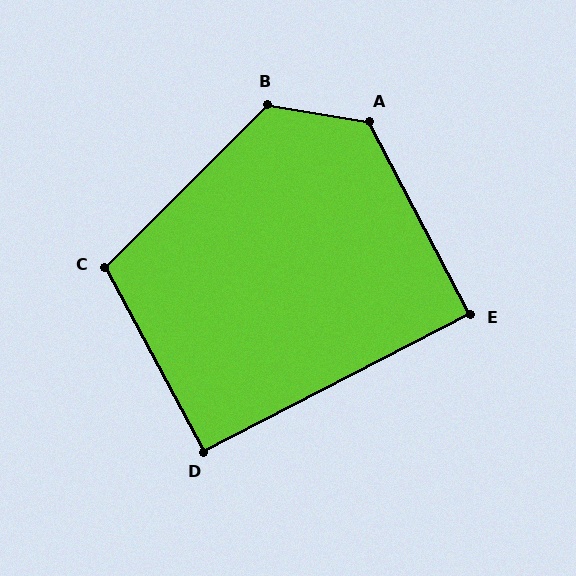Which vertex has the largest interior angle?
A, at approximately 128 degrees.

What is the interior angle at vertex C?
Approximately 107 degrees (obtuse).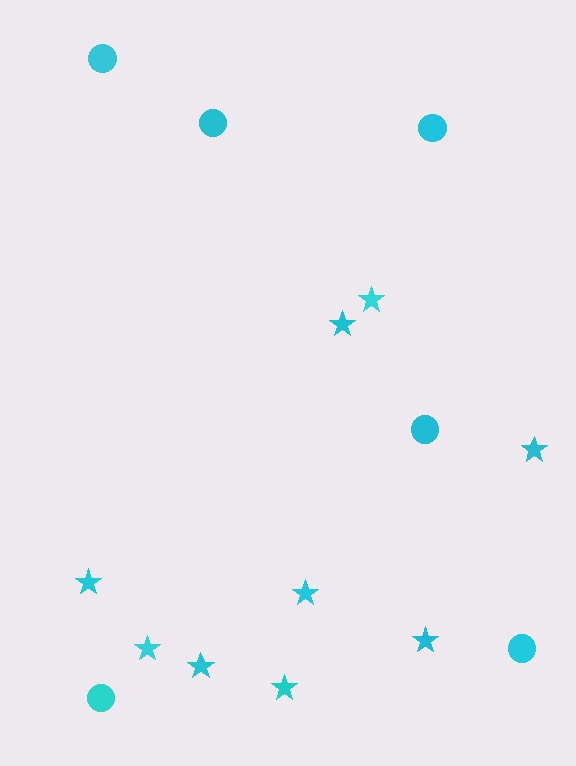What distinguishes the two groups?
There are 2 groups: one group of stars (9) and one group of circles (6).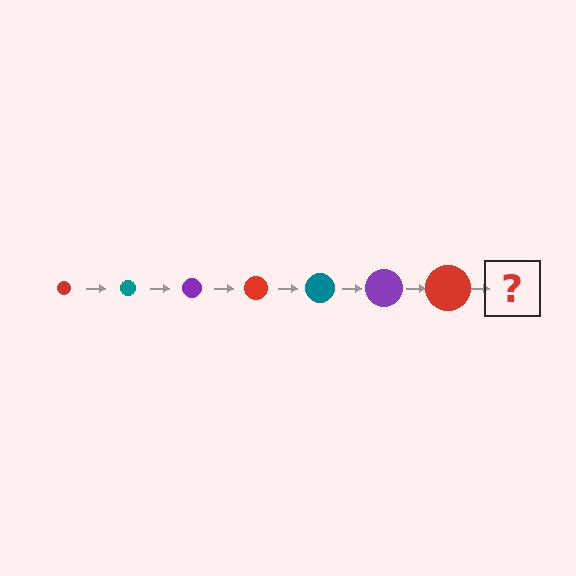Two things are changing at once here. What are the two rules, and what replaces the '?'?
The two rules are that the circle grows larger each step and the color cycles through red, teal, and purple. The '?' should be a teal circle, larger than the previous one.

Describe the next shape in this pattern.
It should be a teal circle, larger than the previous one.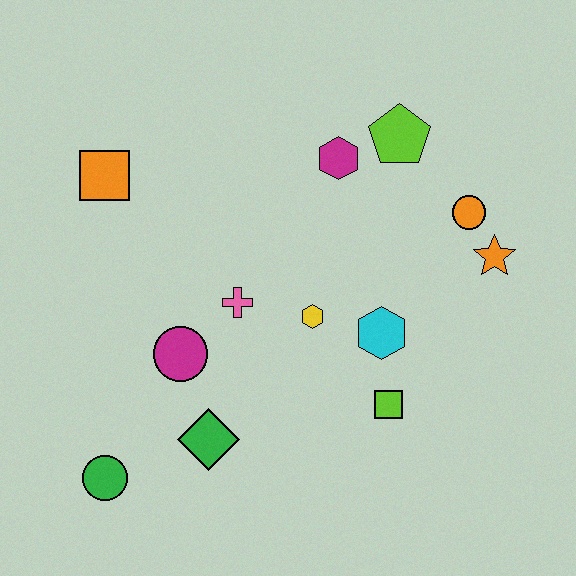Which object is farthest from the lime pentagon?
The green circle is farthest from the lime pentagon.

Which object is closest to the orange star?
The orange circle is closest to the orange star.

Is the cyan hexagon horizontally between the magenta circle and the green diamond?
No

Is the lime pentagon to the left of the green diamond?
No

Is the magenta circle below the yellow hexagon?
Yes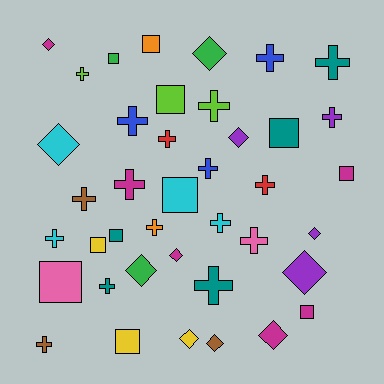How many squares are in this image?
There are 11 squares.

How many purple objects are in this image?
There are 4 purple objects.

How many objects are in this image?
There are 40 objects.